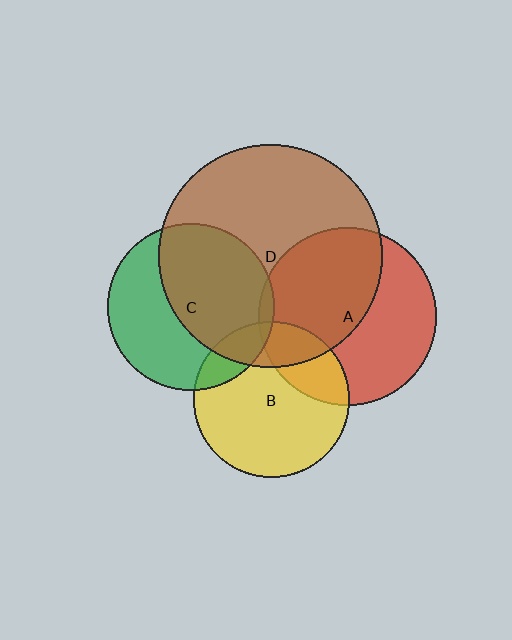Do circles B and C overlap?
Yes.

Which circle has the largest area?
Circle D (brown).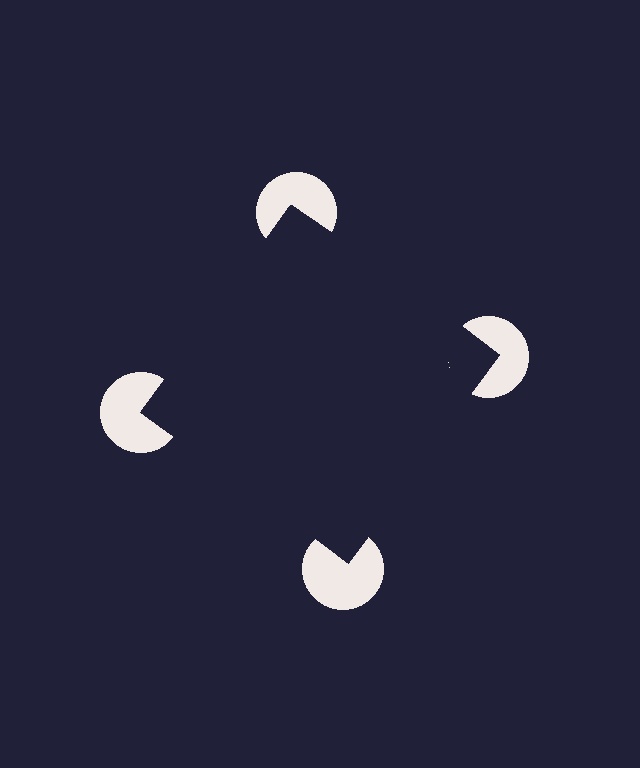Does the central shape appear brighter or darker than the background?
It typically appears slightly darker than the background, even though no actual brightness change is drawn.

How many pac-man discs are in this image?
There are 4 — one at each vertex of the illusory square.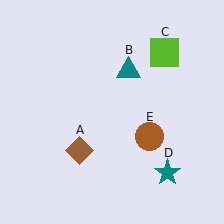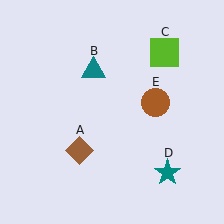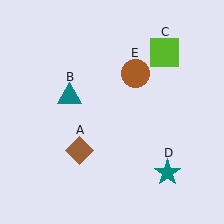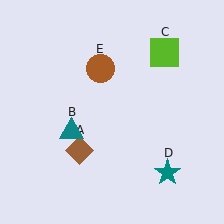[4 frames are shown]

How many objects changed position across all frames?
2 objects changed position: teal triangle (object B), brown circle (object E).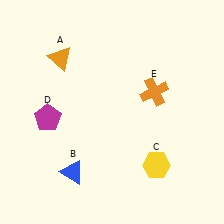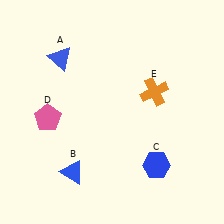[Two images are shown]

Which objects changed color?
A changed from orange to blue. C changed from yellow to blue. D changed from magenta to pink.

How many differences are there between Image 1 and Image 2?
There are 3 differences between the two images.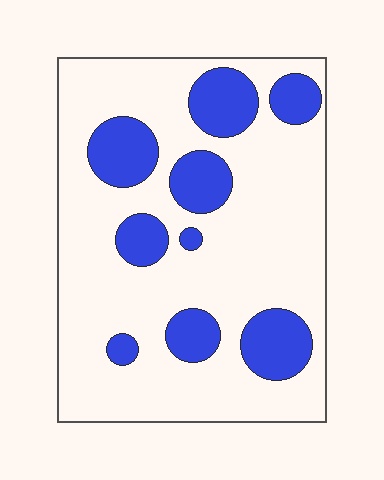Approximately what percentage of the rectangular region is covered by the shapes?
Approximately 25%.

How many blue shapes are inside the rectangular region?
9.